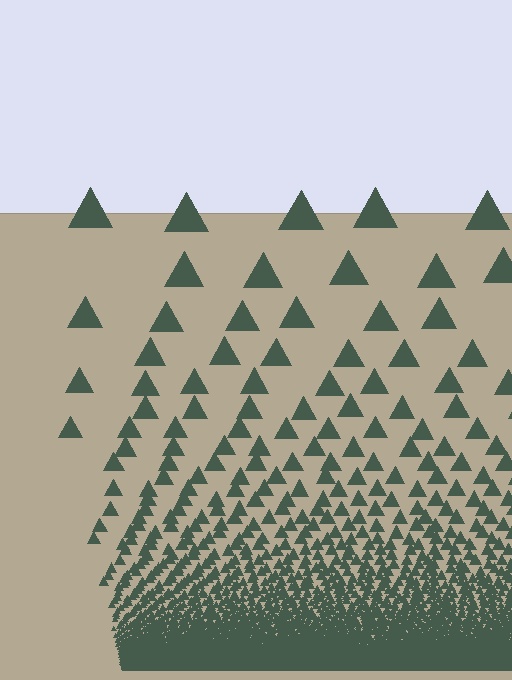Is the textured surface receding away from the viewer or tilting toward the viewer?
The surface appears to tilt toward the viewer. Texture elements get larger and sparser toward the top.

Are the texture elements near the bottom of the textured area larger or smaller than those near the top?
Smaller. The gradient is inverted — elements near the bottom are smaller and denser.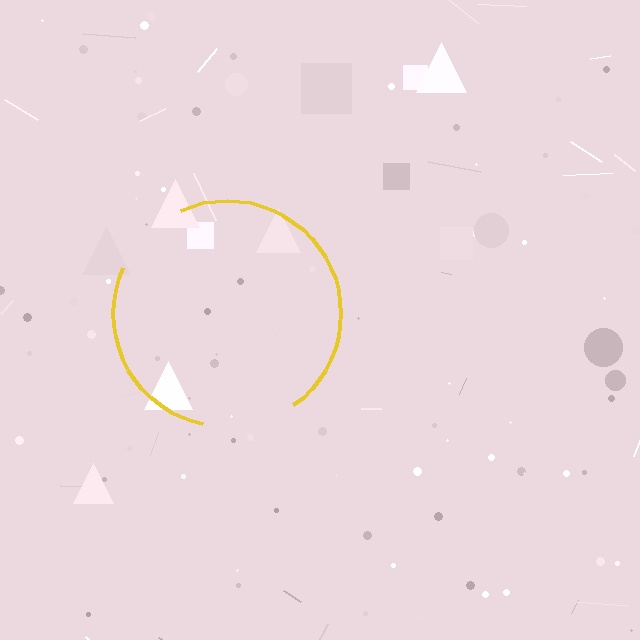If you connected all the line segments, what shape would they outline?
They would outline a circle.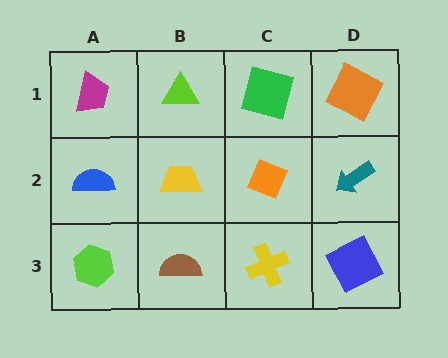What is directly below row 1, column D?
A teal arrow.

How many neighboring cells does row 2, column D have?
3.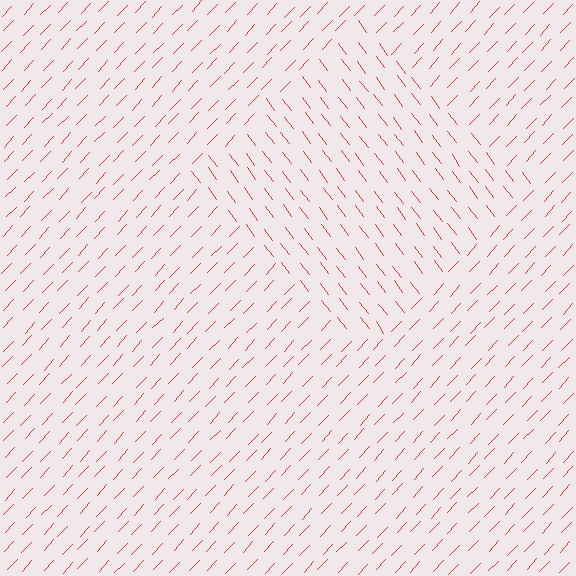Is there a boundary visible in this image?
Yes, there is a texture boundary formed by a change in line orientation.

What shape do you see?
I see a diamond.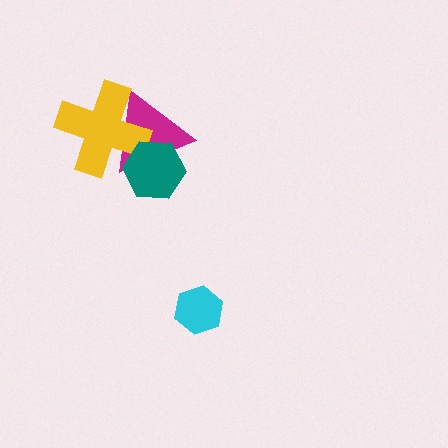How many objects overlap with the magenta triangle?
2 objects overlap with the magenta triangle.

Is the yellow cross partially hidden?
Yes, it is partially covered by another shape.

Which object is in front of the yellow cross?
The teal hexagon is in front of the yellow cross.